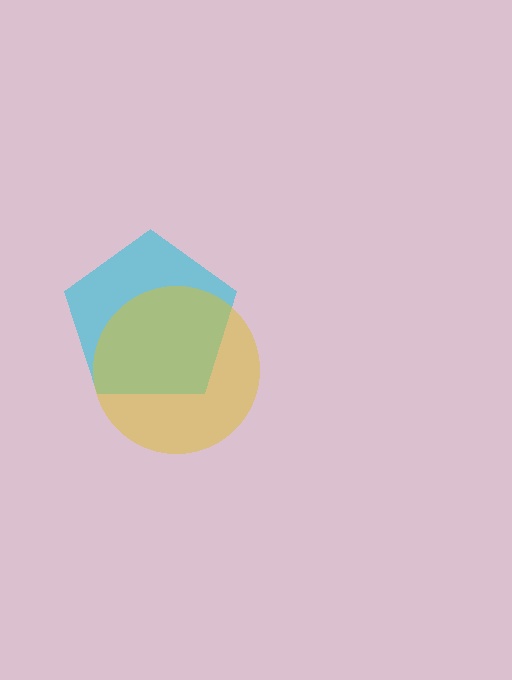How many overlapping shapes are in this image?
There are 2 overlapping shapes in the image.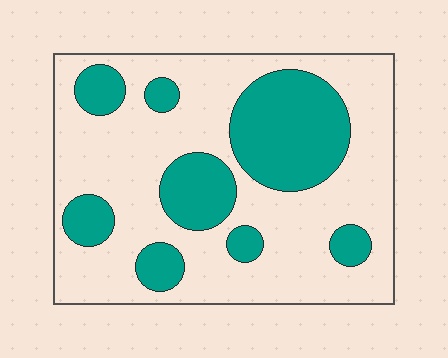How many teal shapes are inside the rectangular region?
8.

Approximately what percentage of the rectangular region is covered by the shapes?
Approximately 30%.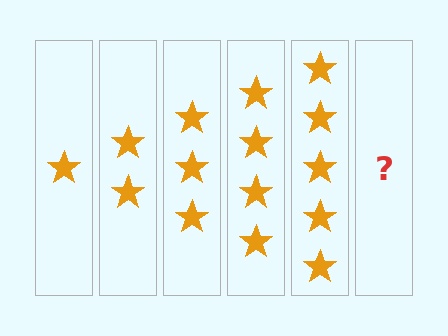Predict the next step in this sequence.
The next step is 6 stars.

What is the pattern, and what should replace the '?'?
The pattern is that each step adds one more star. The '?' should be 6 stars.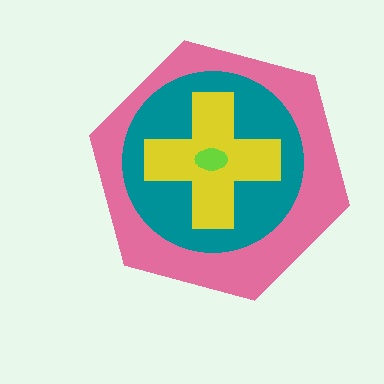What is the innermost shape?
The lime ellipse.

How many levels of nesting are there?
4.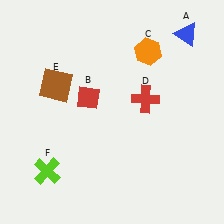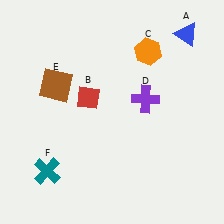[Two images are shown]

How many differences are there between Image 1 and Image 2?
There are 2 differences between the two images.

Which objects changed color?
D changed from red to purple. F changed from lime to teal.